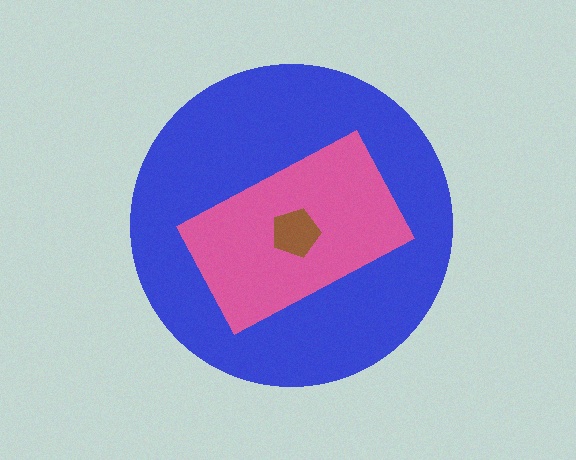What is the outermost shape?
The blue circle.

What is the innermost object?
The brown pentagon.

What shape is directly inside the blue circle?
The pink rectangle.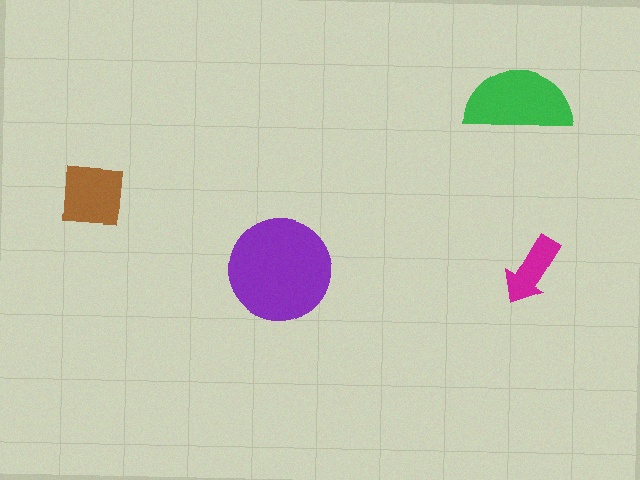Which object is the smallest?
The magenta arrow.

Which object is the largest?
The purple circle.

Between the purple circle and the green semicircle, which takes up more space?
The purple circle.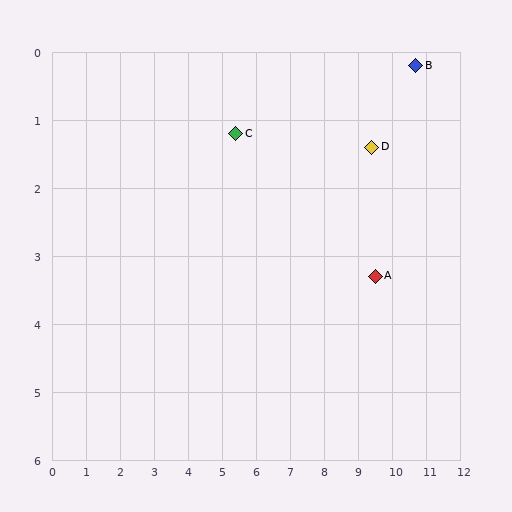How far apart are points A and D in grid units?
Points A and D are about 1.9 grid units apart.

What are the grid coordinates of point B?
Point B is at approximately (10.7, 0.2).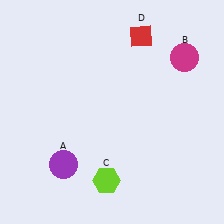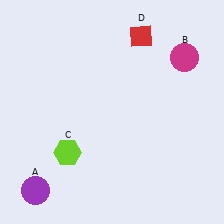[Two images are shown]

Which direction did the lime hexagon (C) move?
The lime hexagon (C) moved left.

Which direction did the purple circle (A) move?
The purple circle (A) moved left.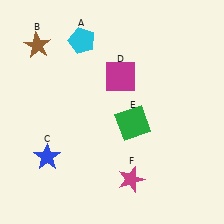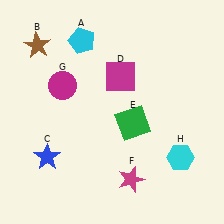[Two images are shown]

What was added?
A magenta circle (G), a cyan hexagon (H) were added in Image 2.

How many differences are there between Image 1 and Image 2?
There are 2 differences between the two images.